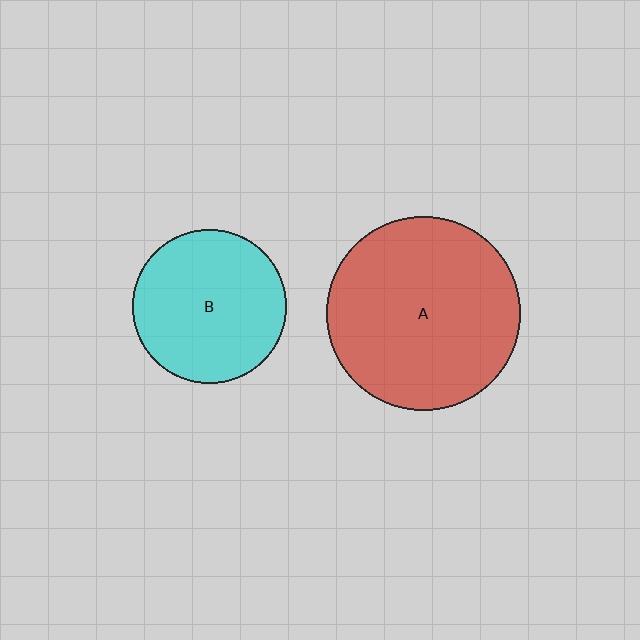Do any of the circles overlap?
No, none of the circles overlap.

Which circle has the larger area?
Circle A (red).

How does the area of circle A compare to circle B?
Approximately 1.6 times.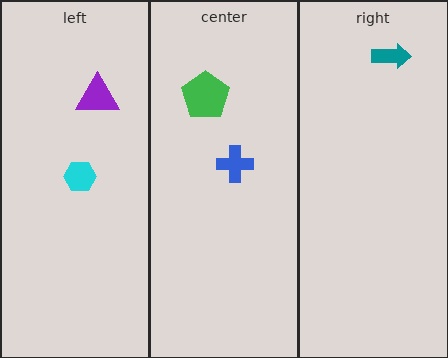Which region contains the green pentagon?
The center region.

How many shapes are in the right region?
1.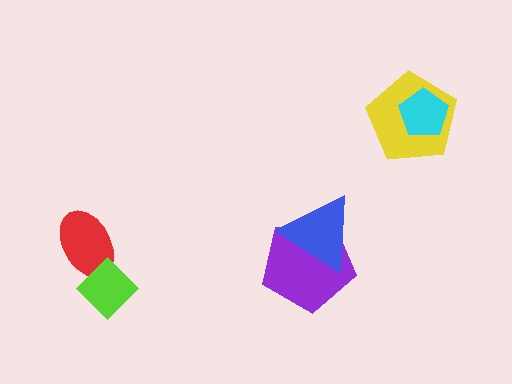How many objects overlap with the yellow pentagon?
1 object overlaps with the yellow pentagon.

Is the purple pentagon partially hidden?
Yes, it is partially covered by another shape.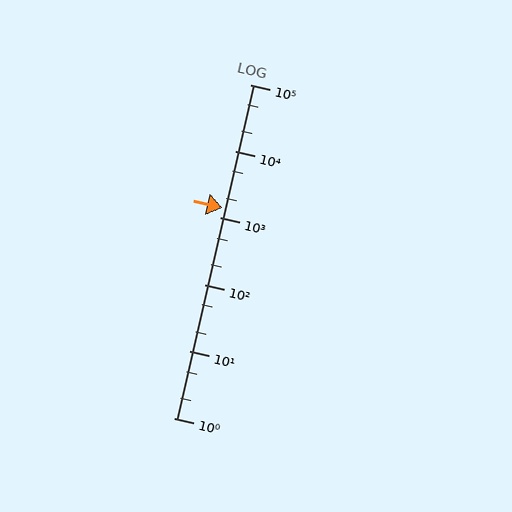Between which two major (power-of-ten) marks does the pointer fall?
The pointer is between 1000 and 10000.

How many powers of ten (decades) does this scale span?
The scale spans 5 decades, from 1 to 100000.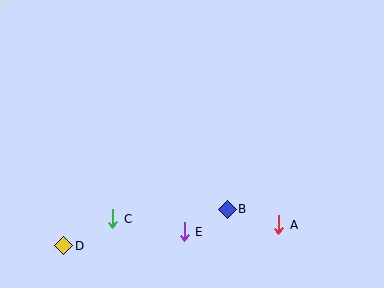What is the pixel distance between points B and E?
The distance between B and E is 49 pixels.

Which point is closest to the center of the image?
Point B at (227, 209) is closest to the center.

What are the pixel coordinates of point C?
Point C is at (113, 219).